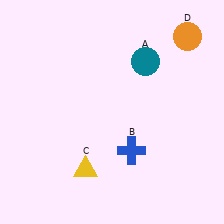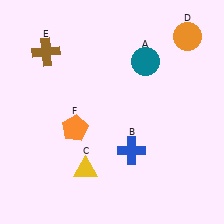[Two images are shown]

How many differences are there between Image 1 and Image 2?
There are 2 differences between the two images.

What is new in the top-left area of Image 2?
A brown cross (E) was added in the top-left area of Image 2.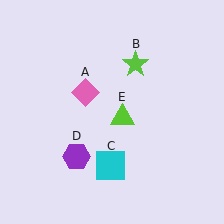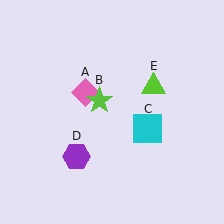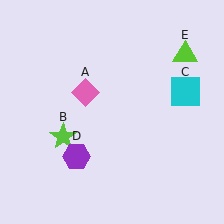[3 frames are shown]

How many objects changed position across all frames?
3 objects changed position: lime star (object B), cyan square (object C), lime triangle (object E).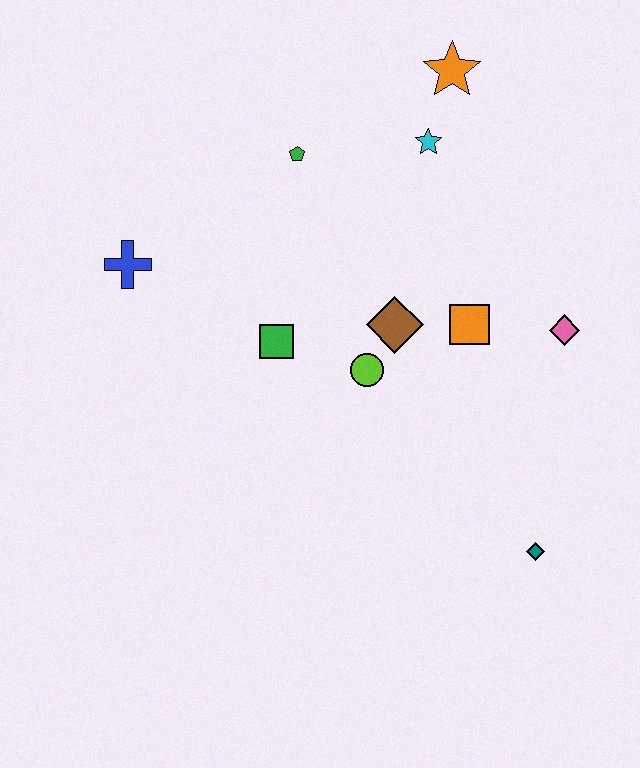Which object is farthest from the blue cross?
The teal diamond is farthest from the blue cross.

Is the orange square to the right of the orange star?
Yes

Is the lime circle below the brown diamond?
Yes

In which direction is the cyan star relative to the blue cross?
The cyan star is to the right of the blue cross.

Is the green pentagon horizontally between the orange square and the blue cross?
Yes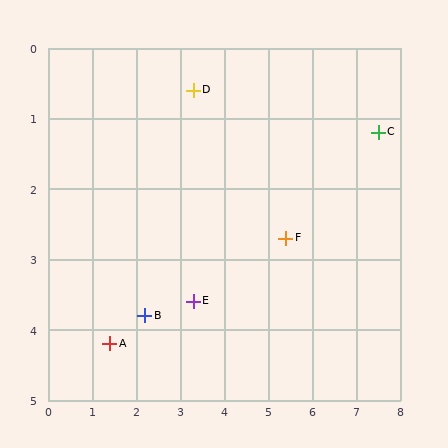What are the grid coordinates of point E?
Point E is at approximately (3.3, 3.6).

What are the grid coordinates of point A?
Point A is at approximately (1.4, 4.2).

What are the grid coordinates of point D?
Point D is at approximately (3.3, 0.6).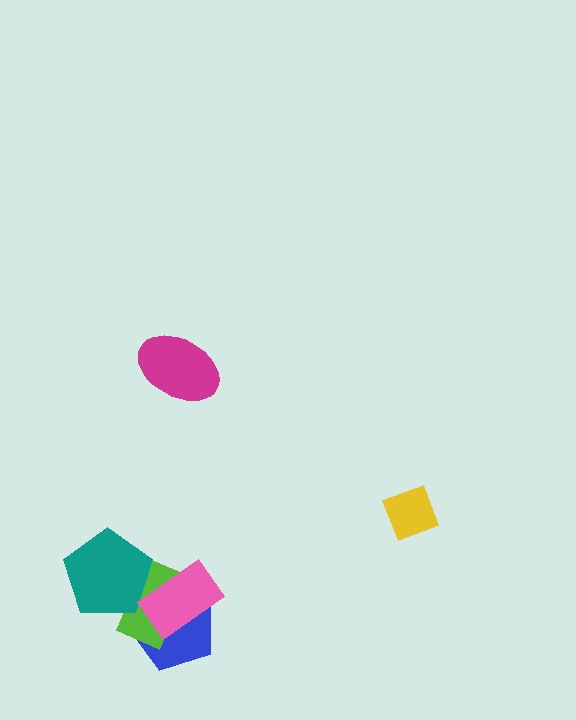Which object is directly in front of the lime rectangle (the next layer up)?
The teal pentagon is directly in front of the lime rectangle.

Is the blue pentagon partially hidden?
Yes, it is partially covered by another shape.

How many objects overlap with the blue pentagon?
2 objects overlap with the blue pentagon.